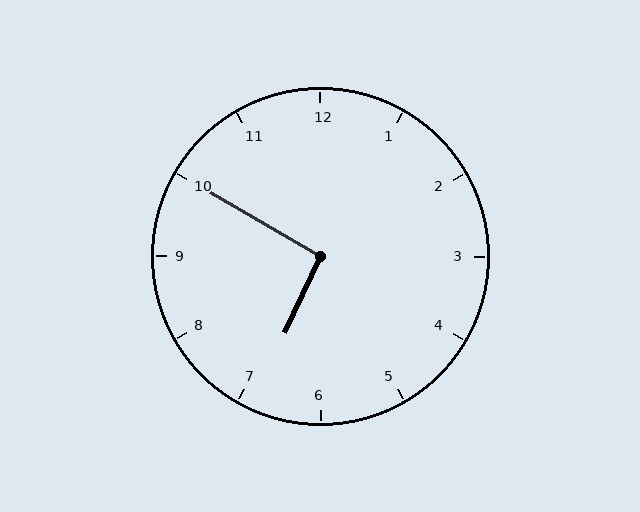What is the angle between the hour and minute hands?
Approximately 95 degrees.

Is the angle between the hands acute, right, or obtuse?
It is right.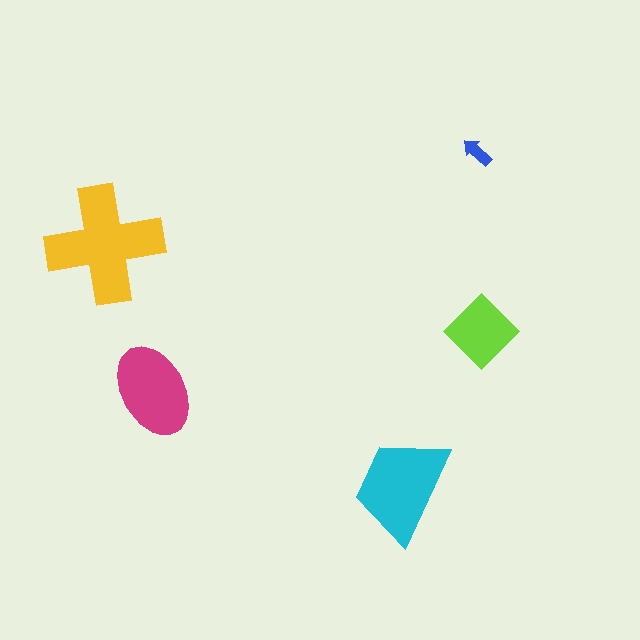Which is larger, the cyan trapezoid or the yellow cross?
The yellow cross.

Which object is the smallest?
The blue arrow.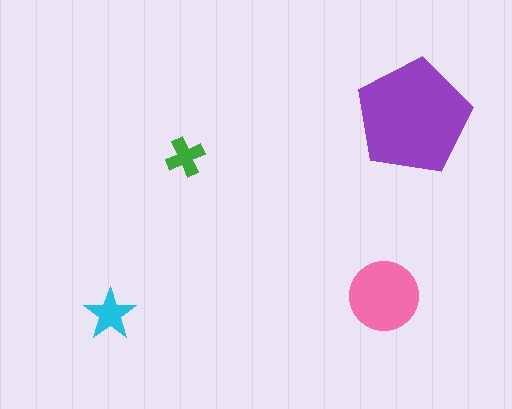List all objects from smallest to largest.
The green cross, the cyan star, the pink circle, the purple pentagon.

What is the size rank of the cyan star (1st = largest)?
3rd.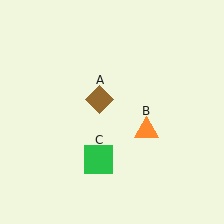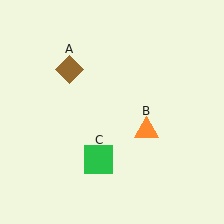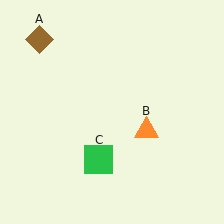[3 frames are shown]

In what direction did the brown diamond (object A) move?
The brown diamond (object A) moved up and to the left.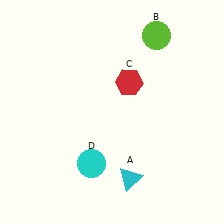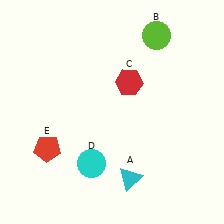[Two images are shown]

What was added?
A red pentagon (E) was added in Image 2.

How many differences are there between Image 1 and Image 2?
There is 1 difference between the two images.